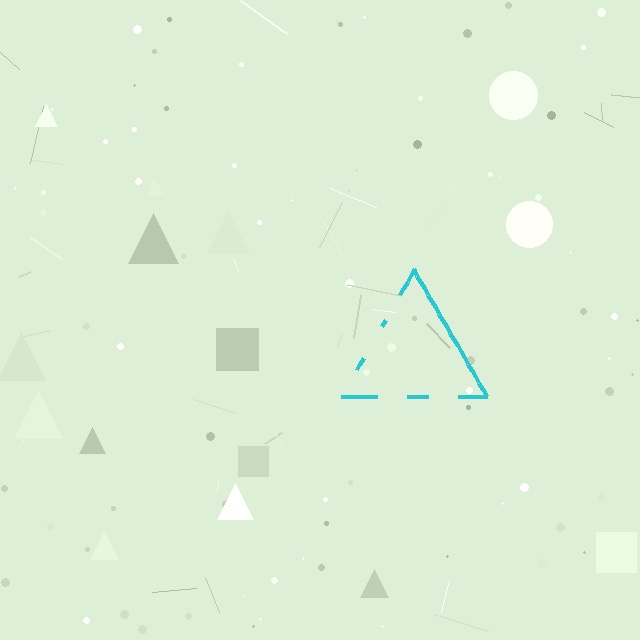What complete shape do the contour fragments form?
The contour fragments form a triangle.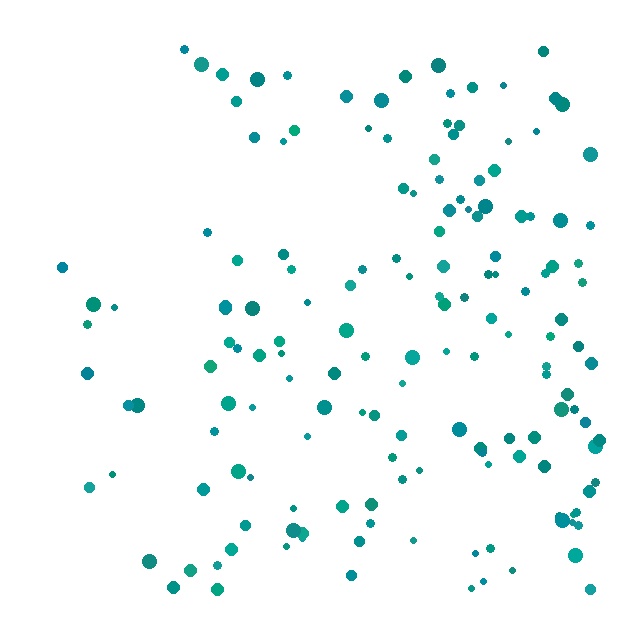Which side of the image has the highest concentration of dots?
The right.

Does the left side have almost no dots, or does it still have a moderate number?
Still a moderate number, just noticeably fewer than the right.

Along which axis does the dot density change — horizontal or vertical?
Horizontal.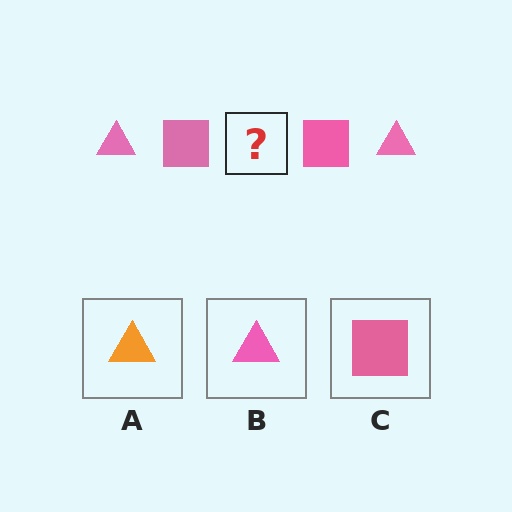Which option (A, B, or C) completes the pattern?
B.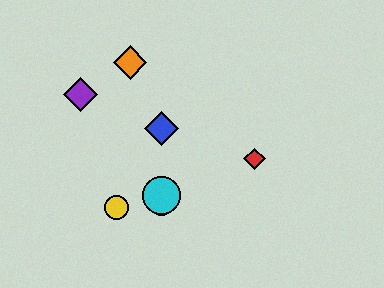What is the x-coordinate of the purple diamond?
The purple diamond is at x≈81.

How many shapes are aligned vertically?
3 shapes (the blue diamond, the green circle, the cyan circle) are aligned vertically.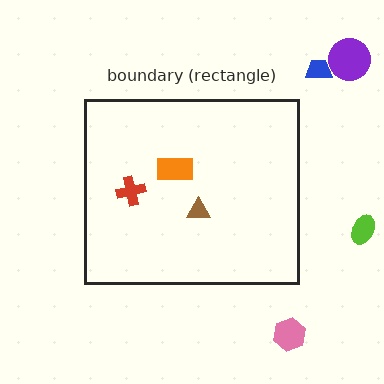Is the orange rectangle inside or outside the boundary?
Inside.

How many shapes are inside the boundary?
3 inside, 4 outside.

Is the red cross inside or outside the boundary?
Inside.